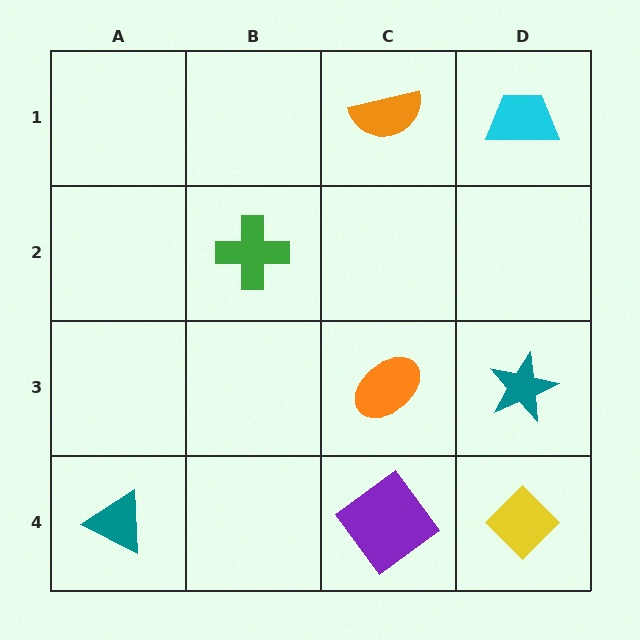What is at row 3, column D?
A teal star.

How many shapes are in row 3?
2 shapes.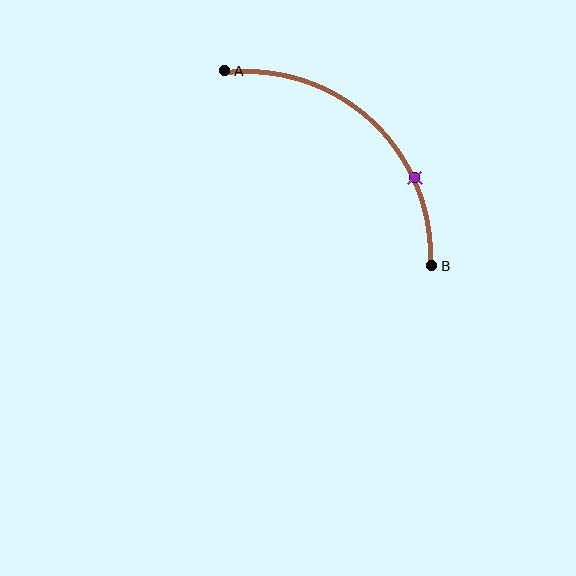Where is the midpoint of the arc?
The arc midpoint is the point on the curve farthest from the straight line joining A and B. It sits above and to the right of that line.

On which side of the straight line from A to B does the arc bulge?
The arc bulges above and to the right of the straight line connecting A and B.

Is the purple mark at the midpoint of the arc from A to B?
No. The purple mark lies on the arc but is closer to endpoint B. The arc midpoint would be at the point on the curve equidistant along the arc from both A and B.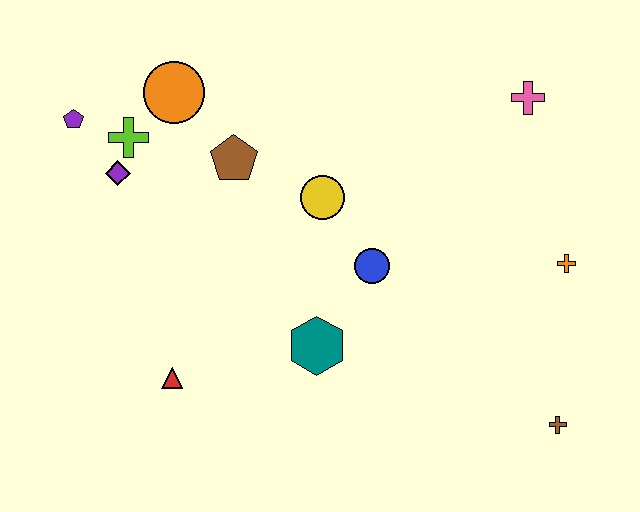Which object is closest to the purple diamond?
The lime cross is closest to the purple diamond.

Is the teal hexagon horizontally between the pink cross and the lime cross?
Yes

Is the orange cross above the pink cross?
No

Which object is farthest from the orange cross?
The purple pentagon is farthest from the orange cross.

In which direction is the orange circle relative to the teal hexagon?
The orange circle is above the teal hexagon.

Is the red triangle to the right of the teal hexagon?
No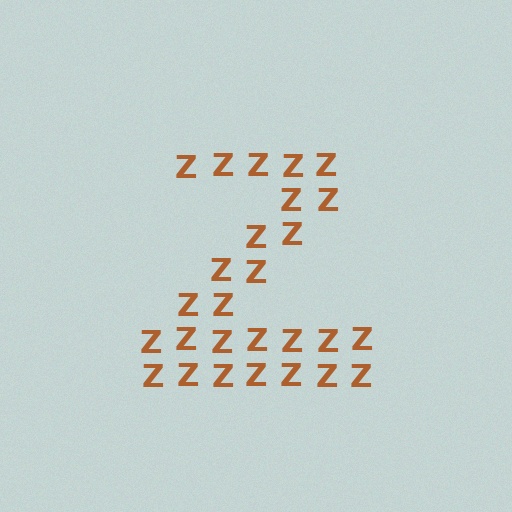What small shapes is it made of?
It is made of small letter Z's.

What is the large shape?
The large shape is the letter Z.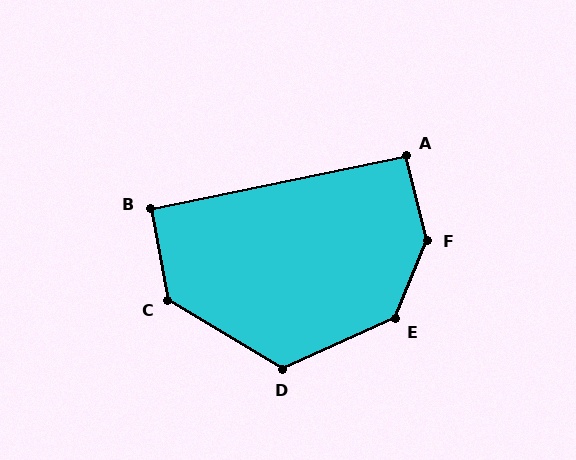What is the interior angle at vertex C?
Approximately 132 degrees (obtuse).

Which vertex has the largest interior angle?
F, at approximately 144 degrees.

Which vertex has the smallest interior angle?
B, at approximately 91 degrees.